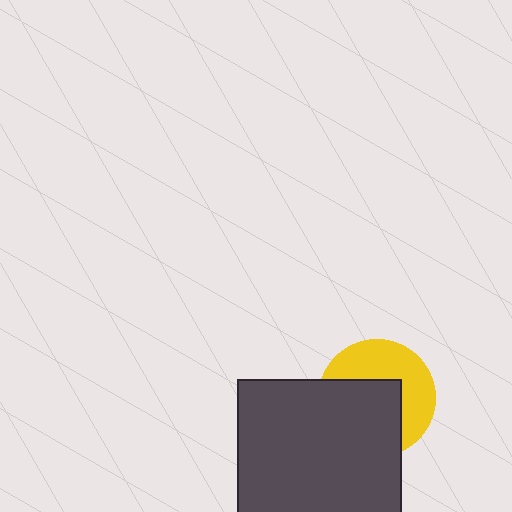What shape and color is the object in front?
The object in front is a dark gray square.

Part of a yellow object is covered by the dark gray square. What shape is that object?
It is a circle.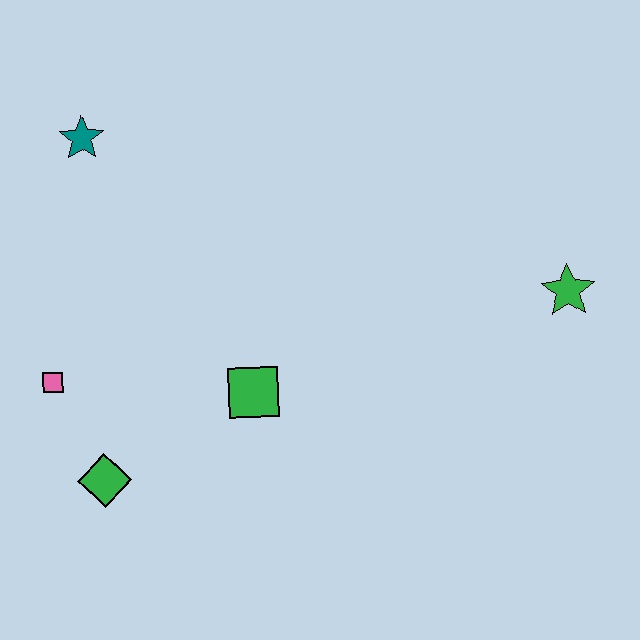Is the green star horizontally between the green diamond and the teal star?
No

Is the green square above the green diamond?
Yes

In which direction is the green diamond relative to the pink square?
The green diamond is below the pink square.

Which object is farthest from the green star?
The pink square is farthest from the green star.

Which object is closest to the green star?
The green square is closest to the green star.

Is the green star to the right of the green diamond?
Yes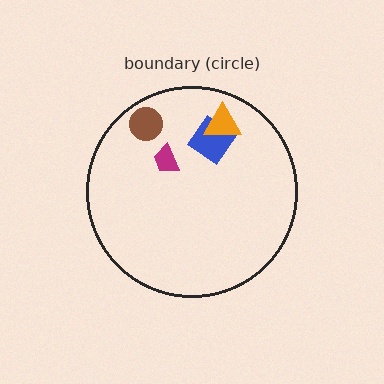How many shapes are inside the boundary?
4 inside, 0 outside.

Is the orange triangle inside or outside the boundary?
Inside.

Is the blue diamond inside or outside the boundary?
Inside.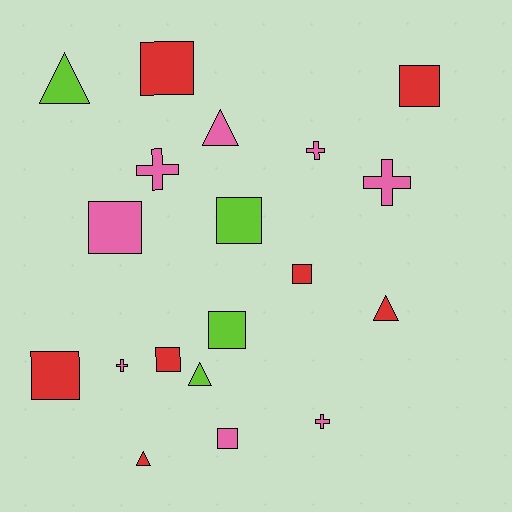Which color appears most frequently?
Pink, with 8 objects.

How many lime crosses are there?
There are no lime crosses.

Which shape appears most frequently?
Square, with 9 objects.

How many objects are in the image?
There are 19 objects.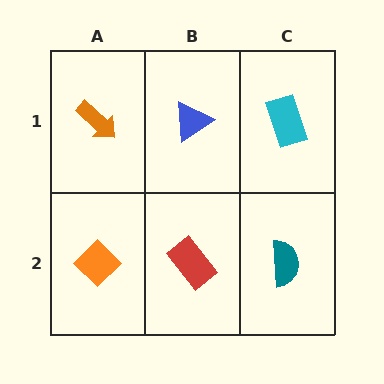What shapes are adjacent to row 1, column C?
A teal semicircle (row 2, column C), a blue triangle (row 1, column B).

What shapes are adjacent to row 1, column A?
An orange diamond (row 2, column A), a blue triangle (row 1, column B).